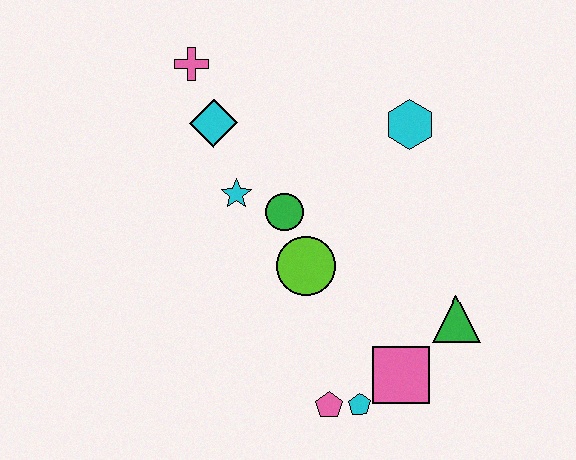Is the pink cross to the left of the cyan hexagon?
Yes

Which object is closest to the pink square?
The cyan pentagon is closest to the pink square.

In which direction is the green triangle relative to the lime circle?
The green triangle is to the right of the lime circle.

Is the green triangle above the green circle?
No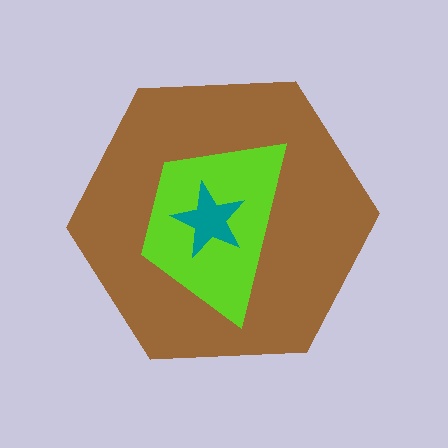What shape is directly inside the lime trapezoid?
The teal star.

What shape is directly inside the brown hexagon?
The lime trapezoid.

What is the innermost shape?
The teal star.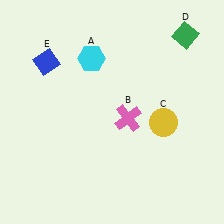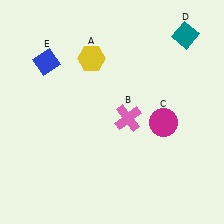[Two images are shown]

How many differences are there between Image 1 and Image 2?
There are 3 differences between the two images.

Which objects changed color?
A changed from cyan to yellow. C changed from yellow to magenta. D changed from green to teal.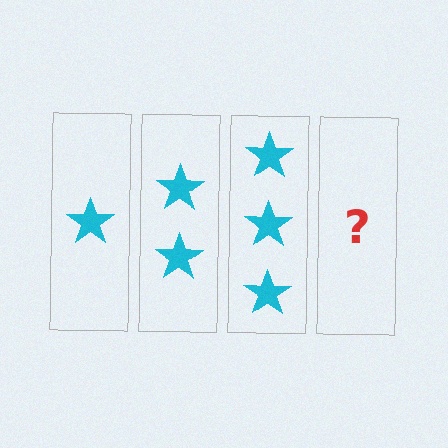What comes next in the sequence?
The next element should be 4 stars.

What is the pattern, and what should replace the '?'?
The pattern is that each step adds one more star. The '?' should be 4 stars.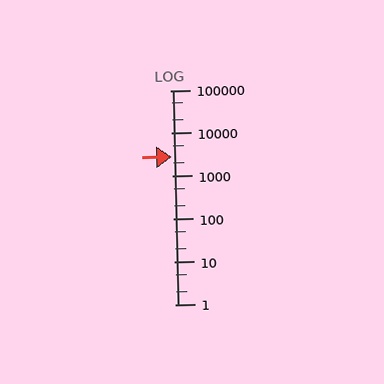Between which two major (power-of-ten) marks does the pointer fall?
The pointer is between 1000 and 10000.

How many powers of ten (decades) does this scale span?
The scale spans 5 decades, from 1 to 100000.